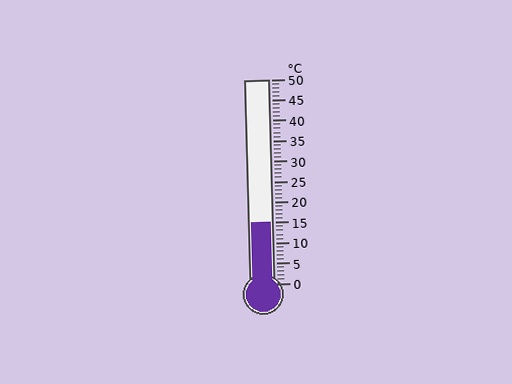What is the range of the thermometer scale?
The thermometer scale ranges from 0°C to 50°C.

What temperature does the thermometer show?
The thermometer shows approximately 15°C.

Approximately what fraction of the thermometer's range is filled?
The thermometer is filled to approximately 30% of its range.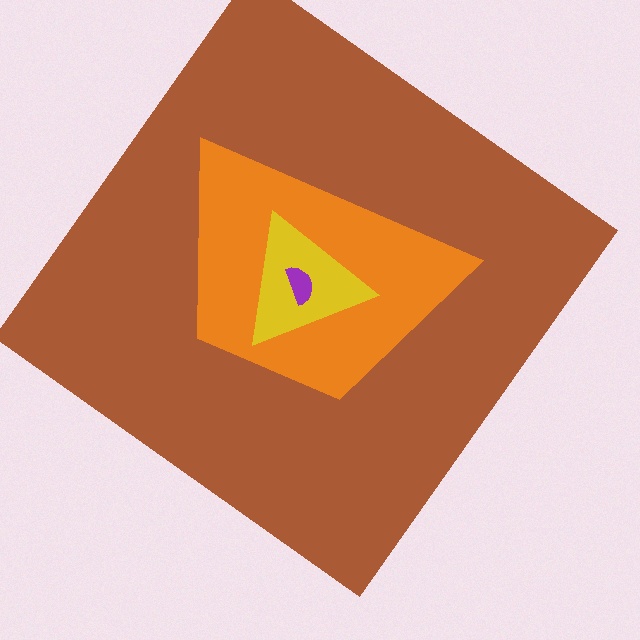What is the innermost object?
The purple semicircle.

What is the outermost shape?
The brown diamond.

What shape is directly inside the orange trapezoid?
The yellow triangle.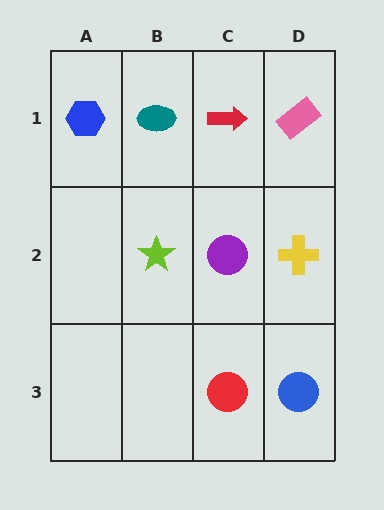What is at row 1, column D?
A pink rectangle.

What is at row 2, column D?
A yellow cross.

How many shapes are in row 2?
3 shapes.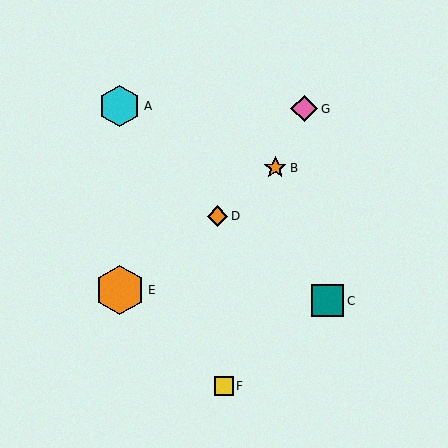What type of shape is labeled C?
Shape C is a teal square.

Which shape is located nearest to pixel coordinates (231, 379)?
The yellow square (labeled F) at (224, 386) is nearest to that location.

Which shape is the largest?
The orange hexagon (labeled E) is the largest.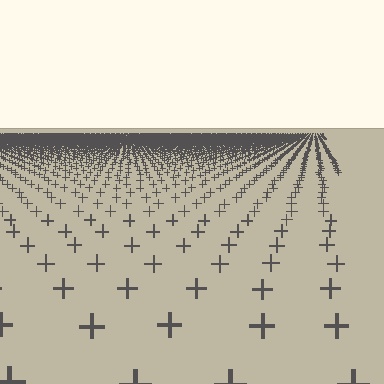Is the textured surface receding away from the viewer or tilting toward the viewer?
The surface is receding away from the viewer. Texture elements get smaller and denser toward the top.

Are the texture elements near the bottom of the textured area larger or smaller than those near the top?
Larger. Near the bottom, elements are closer to the viewer and appear at a bigger on-screen size.